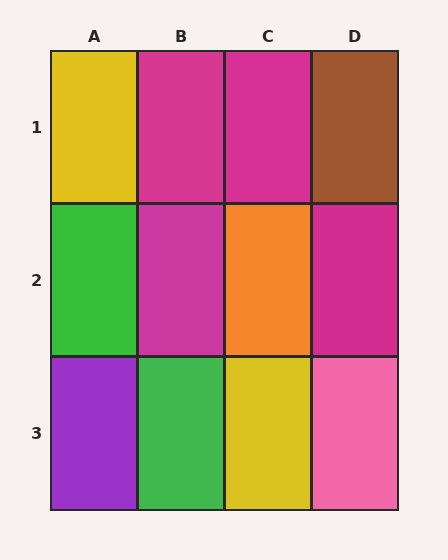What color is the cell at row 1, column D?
Brown.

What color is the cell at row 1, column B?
Magenta.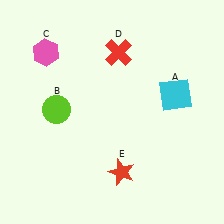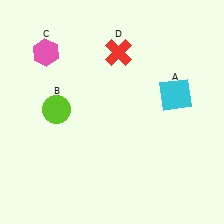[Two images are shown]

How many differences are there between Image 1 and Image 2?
There is 1 difference between the two images.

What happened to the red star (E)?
The red star (E) was removed in Image 2. It was in the bottom-right area of Image 1.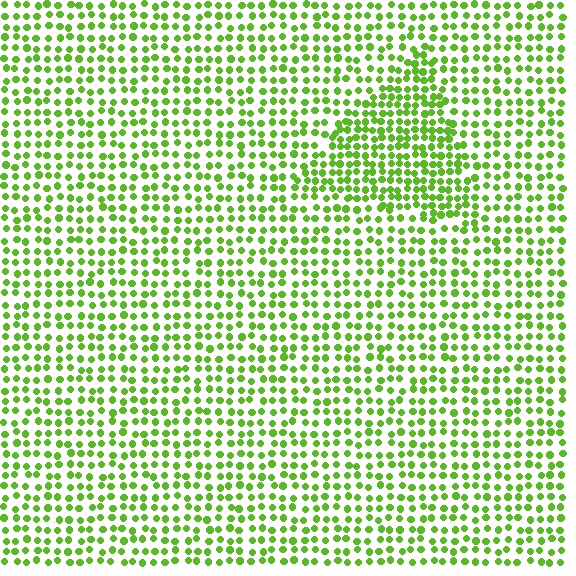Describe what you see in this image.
The image contains small lime elements arranged at two different densities. A triangle-shaped region is visible where the elements are more densely packed than the surrounding area.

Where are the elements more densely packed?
The elements are more densely packed inside the triangle boundary.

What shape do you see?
I see a triangle.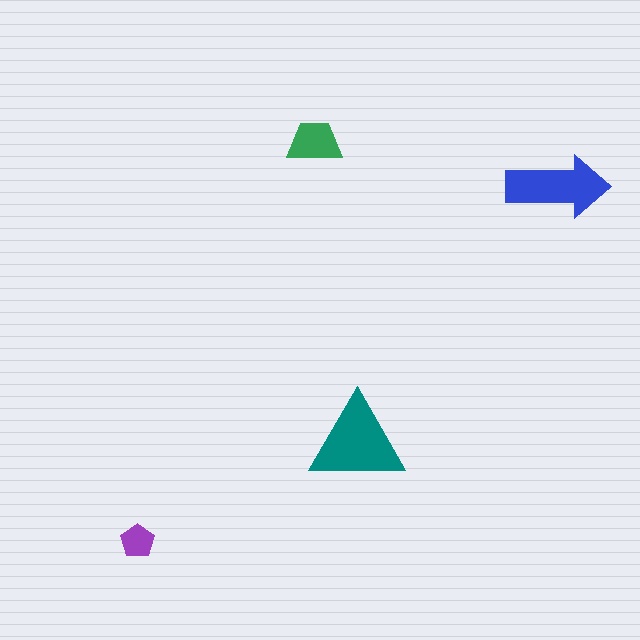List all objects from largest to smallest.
The teal triangle, the blue arrow, the green trapezoid, the purple pentagon.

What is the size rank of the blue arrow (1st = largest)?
2nd.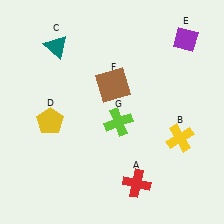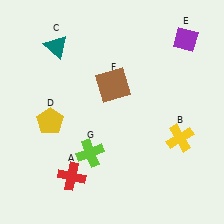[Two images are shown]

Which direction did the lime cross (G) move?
The lime cross (G) moved down.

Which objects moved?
The objects that moved are: the red cross (A), the lime cross (G).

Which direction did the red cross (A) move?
The red cross (A) moved left.